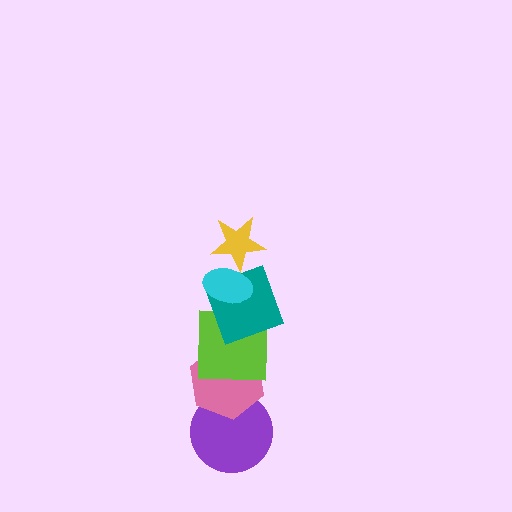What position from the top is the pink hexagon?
The pink hexagon is 5th from the top.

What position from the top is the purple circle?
The purple circle is 6th from the top.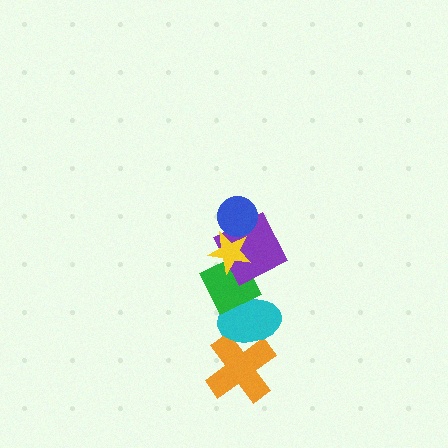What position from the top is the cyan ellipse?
The cyan ellipse is 5th from the top.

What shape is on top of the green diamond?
The purple square is on top of the green diamond.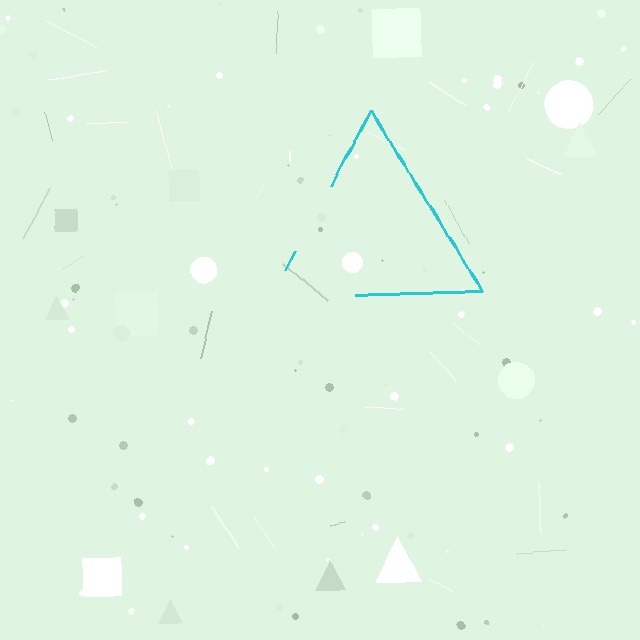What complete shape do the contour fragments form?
The contour fragments form a triangle.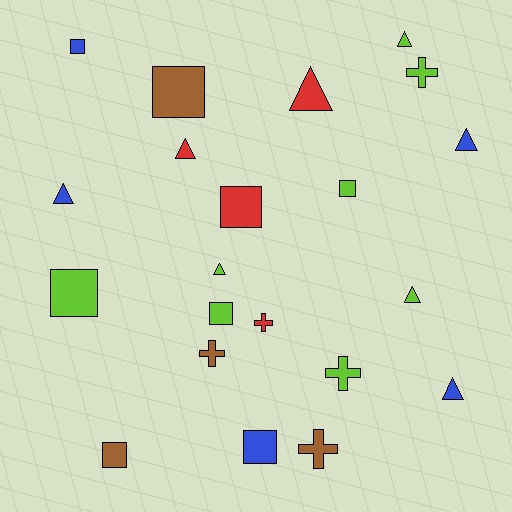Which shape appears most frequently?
Square, with 8 objects.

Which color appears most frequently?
Lime, with 8 objects.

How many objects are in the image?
There are 21 objects.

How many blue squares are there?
There are 2 blue squares.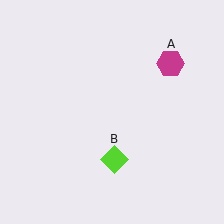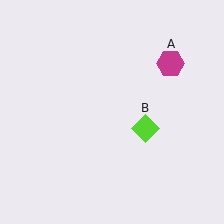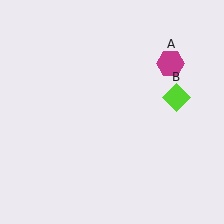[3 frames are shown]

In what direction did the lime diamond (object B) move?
The lime diamond (object B) moved up and to the right.